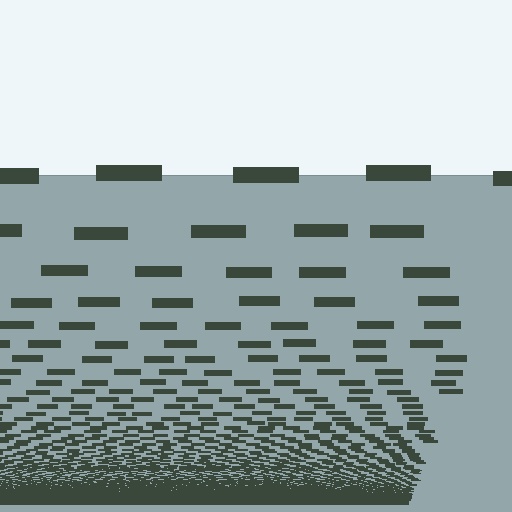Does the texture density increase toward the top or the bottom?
Density increases toward the bottom.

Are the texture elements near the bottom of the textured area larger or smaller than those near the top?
Smaller. The gradient is inverted — elements near the bottom are smaller and denser.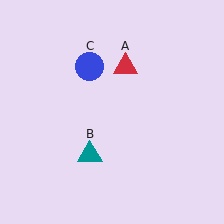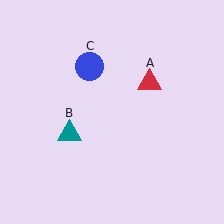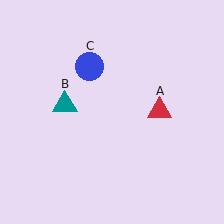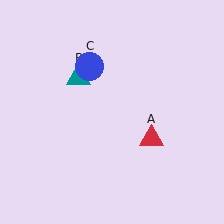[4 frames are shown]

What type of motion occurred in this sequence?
The red triangle (object A), teal triangle (object B) rotated clockwise around the center of the scene.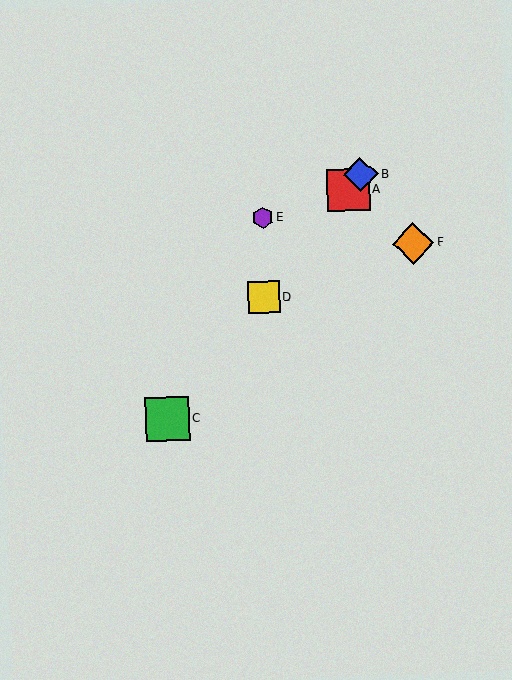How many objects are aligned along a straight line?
4 objects (A, B, C, D) are aligned along a straight line.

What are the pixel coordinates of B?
Object B is at (361, 174).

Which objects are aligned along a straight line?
Objects A, B, C, D are aligned along a straight line.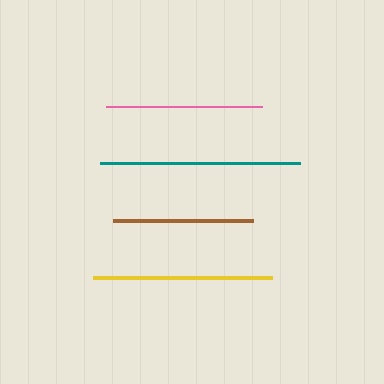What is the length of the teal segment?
The teal segment is approximately 200 pixels long.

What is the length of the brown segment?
The brown segment is approximately 140 pixels long.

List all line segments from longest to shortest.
From longest to shortest: teal, yellow, pink, brown.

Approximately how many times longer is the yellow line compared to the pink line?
The yellow line is approximately 1.2 times the length of the pink line.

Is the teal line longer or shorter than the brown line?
The teal line is longer than the brown line.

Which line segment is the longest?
The teal line is the longest at approximately 200 pixels.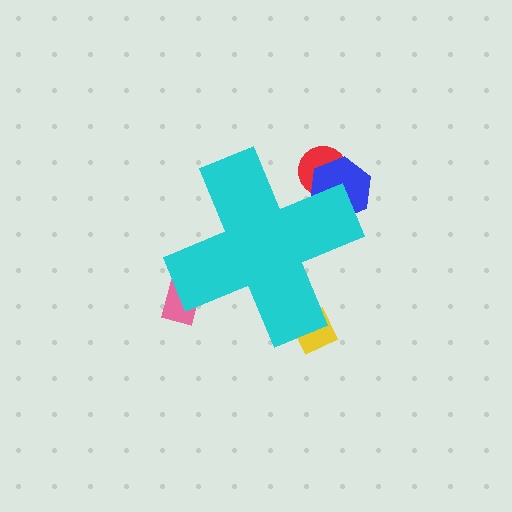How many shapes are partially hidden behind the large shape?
4 shapes are partially hidden.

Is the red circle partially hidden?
Yes, the red circle is partially hidden behind the cyan cross.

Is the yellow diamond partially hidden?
Yes, the yellow diamond is partially hidden behind the cyan cross.